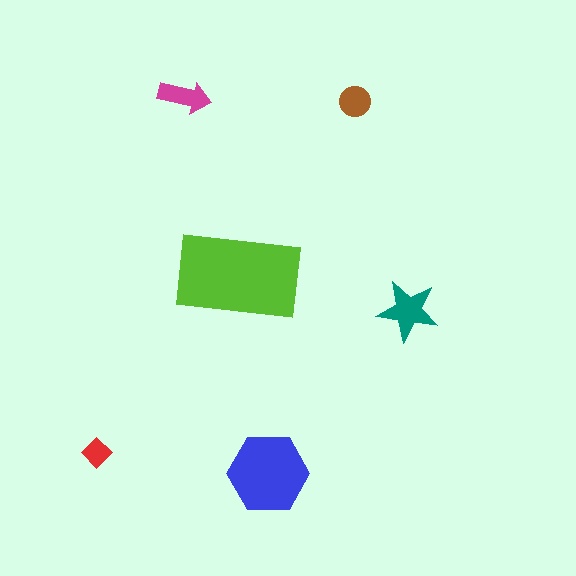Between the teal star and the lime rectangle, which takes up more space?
The lime rectangle.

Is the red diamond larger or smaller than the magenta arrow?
Smaller.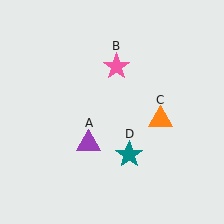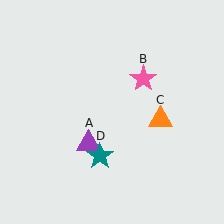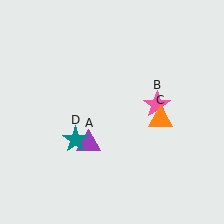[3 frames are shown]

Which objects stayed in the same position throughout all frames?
Purple triangle (object A) and orange triangle (object C) remained stationary.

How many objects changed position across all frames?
2 objects changed position: pink star (object B), teal star (object D).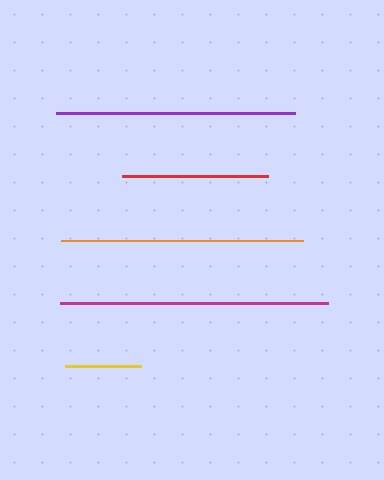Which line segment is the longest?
The magenta line is the longest at approximately 268 pixels.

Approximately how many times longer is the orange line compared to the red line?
The orange line is approximately 1.7 times the length of the red line.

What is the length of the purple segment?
The purple segment is approximately 239 pixels long.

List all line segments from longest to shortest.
From longest to shortest: magenta, orange, purple, red, yellow.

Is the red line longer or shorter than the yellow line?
The red line is longer than the yellow line.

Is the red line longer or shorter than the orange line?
The orange line is longer than the red line.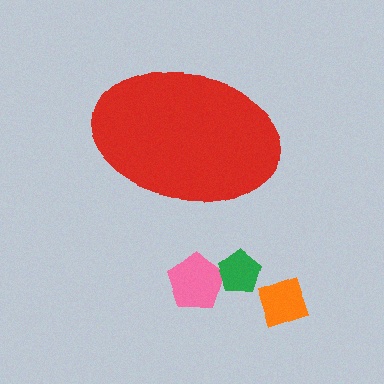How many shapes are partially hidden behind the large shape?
0 shapes are partially hidden.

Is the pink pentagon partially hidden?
No, the pink pentagon is fully visible.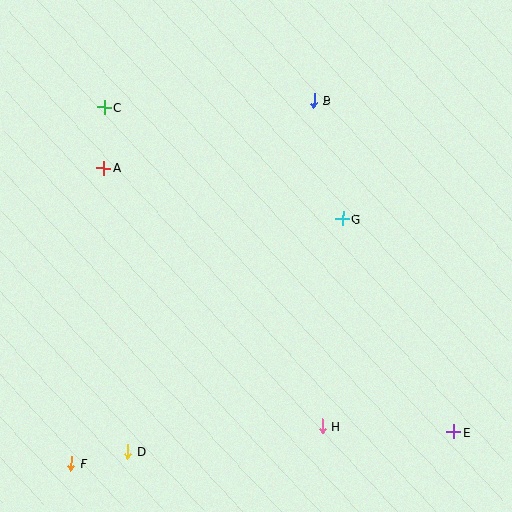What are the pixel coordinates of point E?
Point E is at (454, 432).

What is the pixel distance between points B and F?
The distance between B and F is 436 pixels.